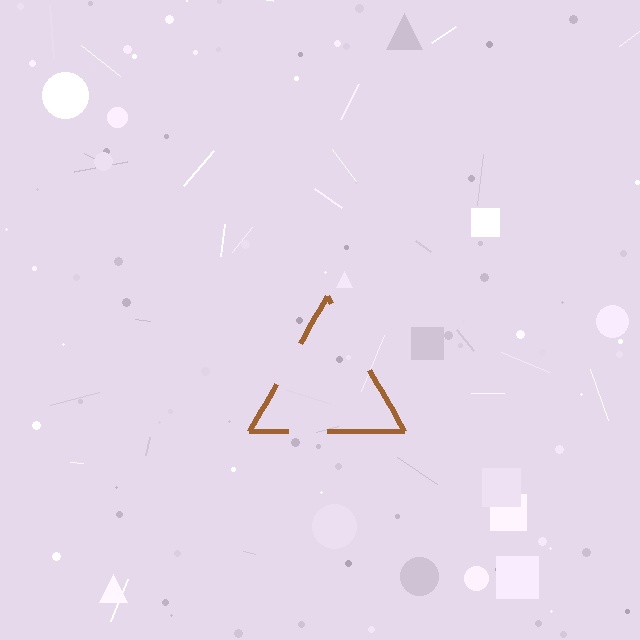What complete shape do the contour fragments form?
The contour fragments form a triangle.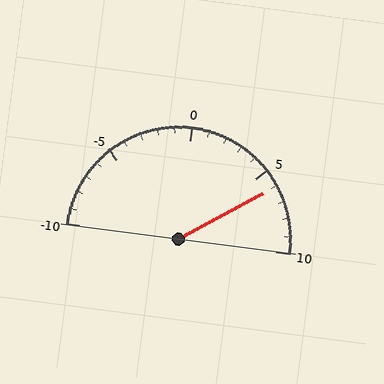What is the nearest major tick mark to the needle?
The nearest major tick mark is 5.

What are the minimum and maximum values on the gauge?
The gauge ranges from -10 to 10.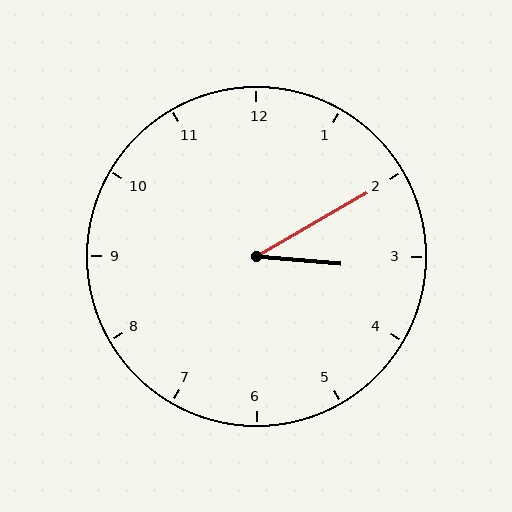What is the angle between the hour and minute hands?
Approximately 35 degrees.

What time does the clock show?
3:10.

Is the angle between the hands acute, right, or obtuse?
It is acute.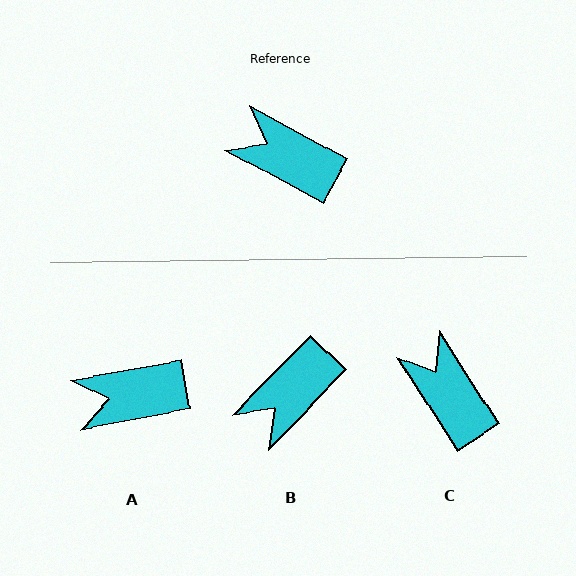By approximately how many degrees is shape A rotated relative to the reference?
Approximately 39 degrees counter-clockwise.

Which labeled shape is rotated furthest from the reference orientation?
B, about 74 degrees away.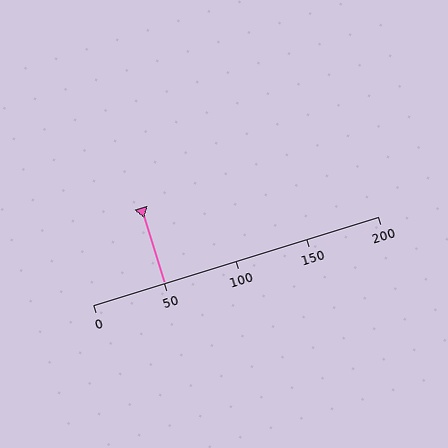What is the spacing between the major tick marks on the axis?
The major ticks are spaced 50 apart.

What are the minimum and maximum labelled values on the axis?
The axis runs from 0 to 200.